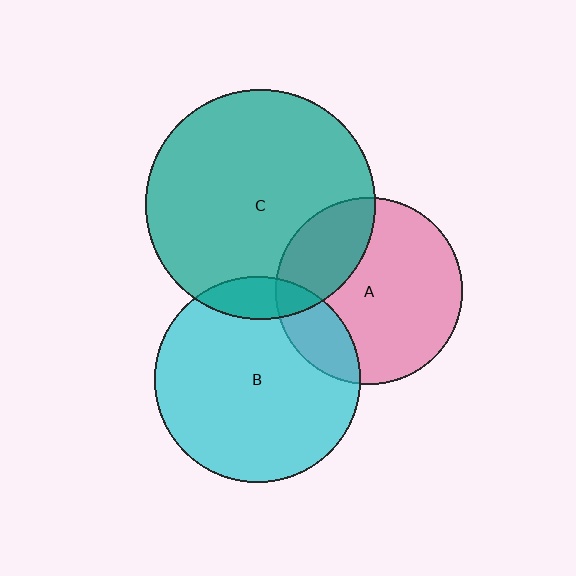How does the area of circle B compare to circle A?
Approximately 1.2 times.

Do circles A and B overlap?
Yes.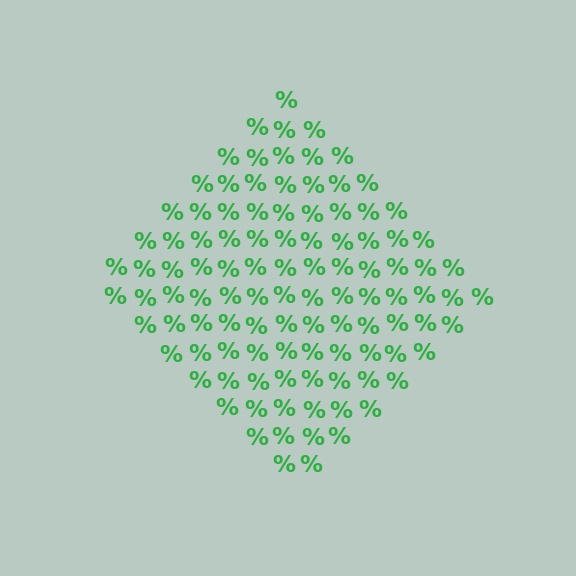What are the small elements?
The small elements are percent signs.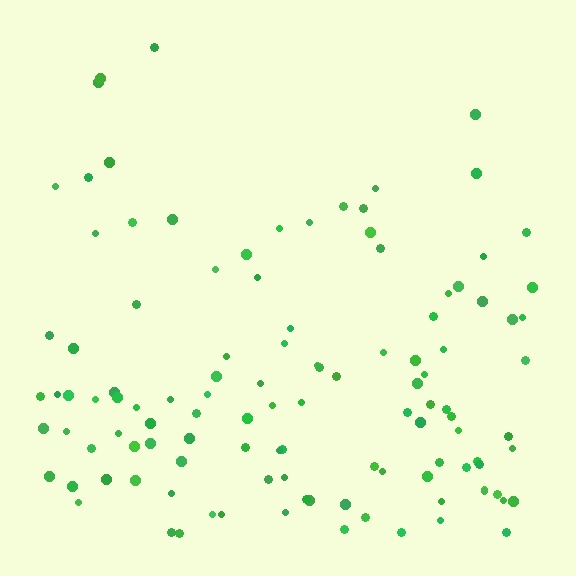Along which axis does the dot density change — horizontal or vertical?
Vertical.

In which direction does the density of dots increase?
From top to bottom, with the bottom side densest.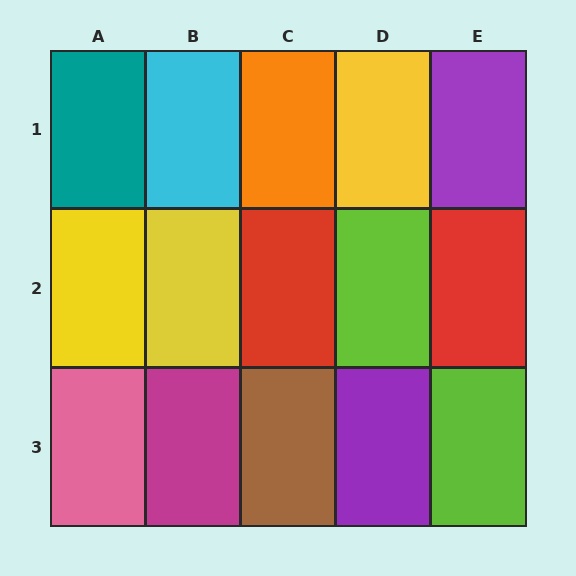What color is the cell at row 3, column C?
Brown.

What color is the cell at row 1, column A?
Teal.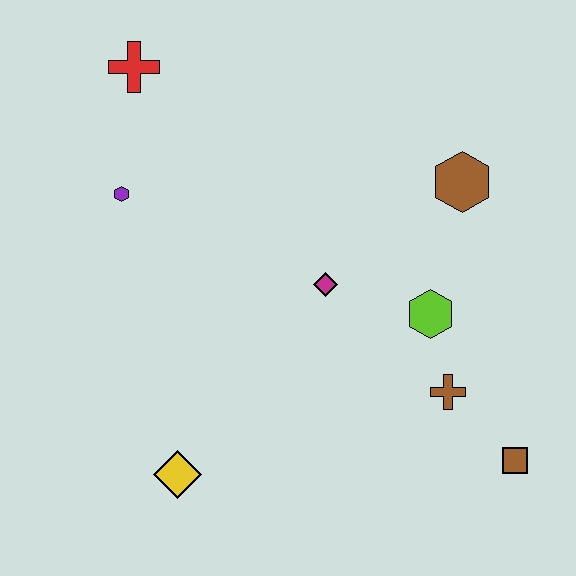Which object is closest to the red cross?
The purple hexagon is closest to the red cross.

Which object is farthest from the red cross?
The brown square is farthest from the red cross.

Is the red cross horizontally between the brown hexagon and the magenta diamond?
No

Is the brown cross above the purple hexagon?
No